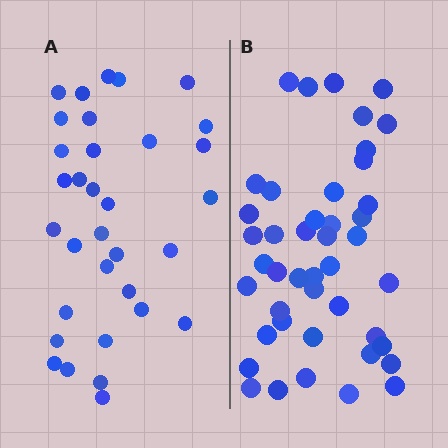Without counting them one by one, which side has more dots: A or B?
Region B (the right region) has more dots.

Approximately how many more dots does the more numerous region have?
Region B has roughly 12 or so more dots than region A.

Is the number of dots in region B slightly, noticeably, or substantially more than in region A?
Region B has noticeably more, but not dramatically so. The ratio is roughly 1.3 to 1.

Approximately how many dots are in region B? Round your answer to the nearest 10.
About 40 dots. (The exact count is 44, which rounds to 40.)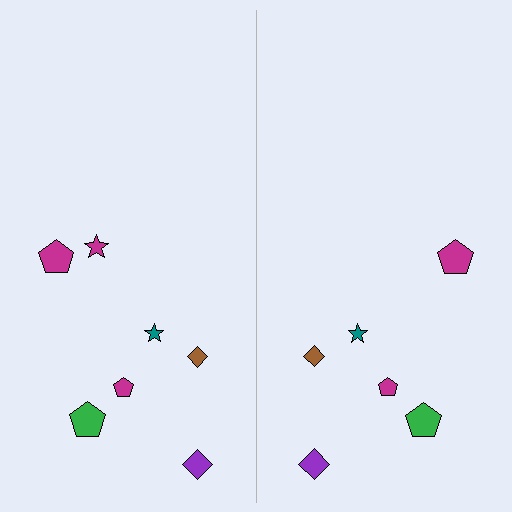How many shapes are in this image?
There are 13 shapes in this image.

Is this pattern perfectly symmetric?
No, the pattern is not perfectly symmetric. A magenta star is missing from the right side.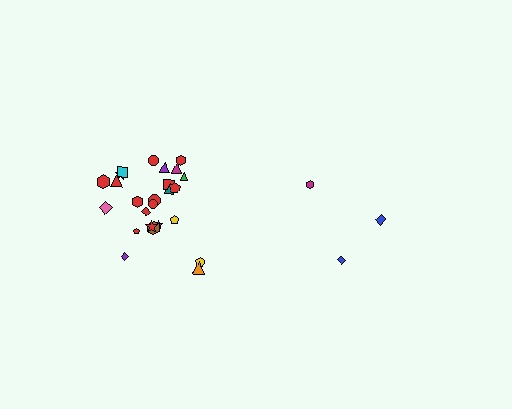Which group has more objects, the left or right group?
The left group.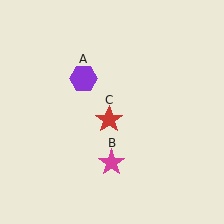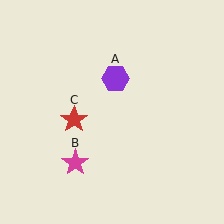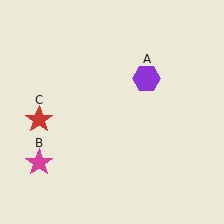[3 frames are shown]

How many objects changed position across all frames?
3 objects changed position: purple hexagon (object A), magenta star (object B), red star (object C).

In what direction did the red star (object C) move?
The red star (object C) moved left.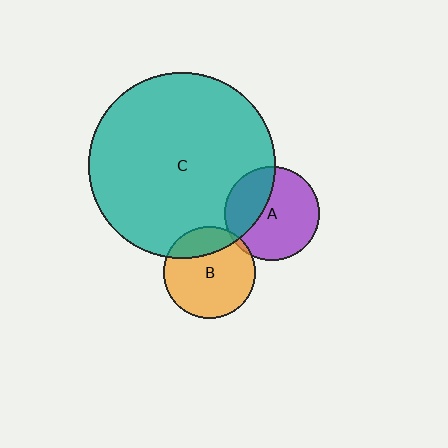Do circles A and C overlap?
Yes.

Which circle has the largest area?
Circle C (teal).